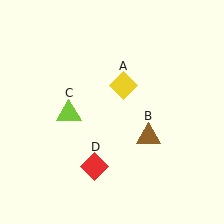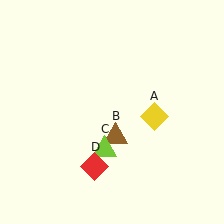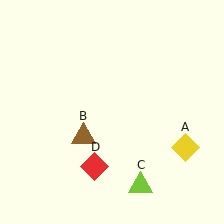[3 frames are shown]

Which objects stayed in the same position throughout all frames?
Red diamond (object D) remained stationary.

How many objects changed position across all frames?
3 objects changed position: yellow diamond (object A), brown triangle (object B), lime triangle (object C).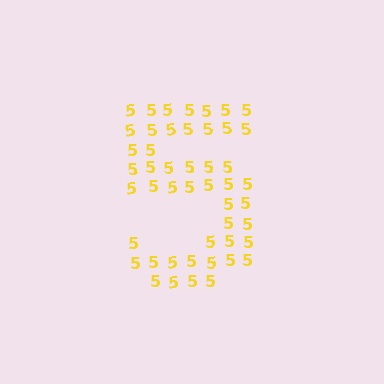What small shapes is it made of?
It is made of small digit 5's.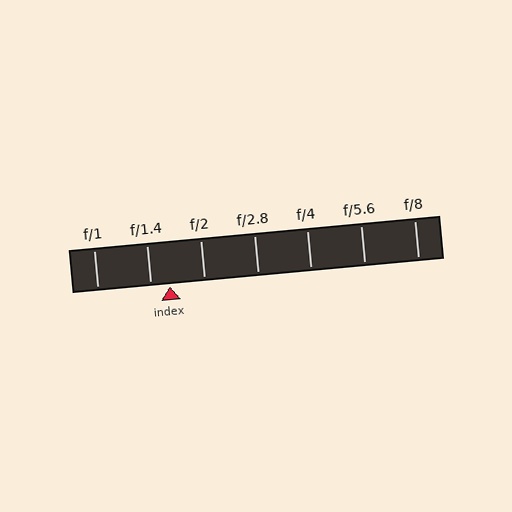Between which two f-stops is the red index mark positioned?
The index mark is between f/1.4 and f/2.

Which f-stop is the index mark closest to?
The index mark is closest to f/1.4.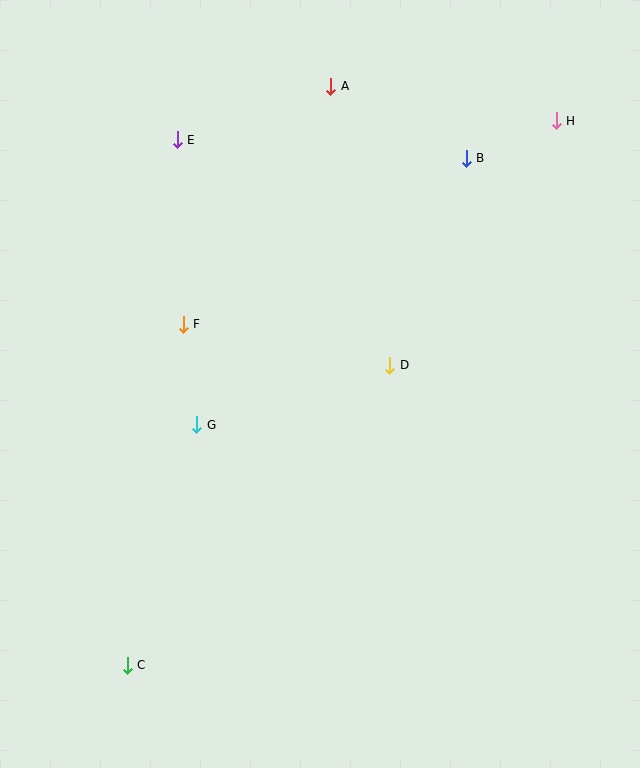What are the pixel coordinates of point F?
Point F is at (183, 324).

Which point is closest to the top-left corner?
Point E is closest to the top-left corner.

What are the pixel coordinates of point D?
Point D is at (390, 365).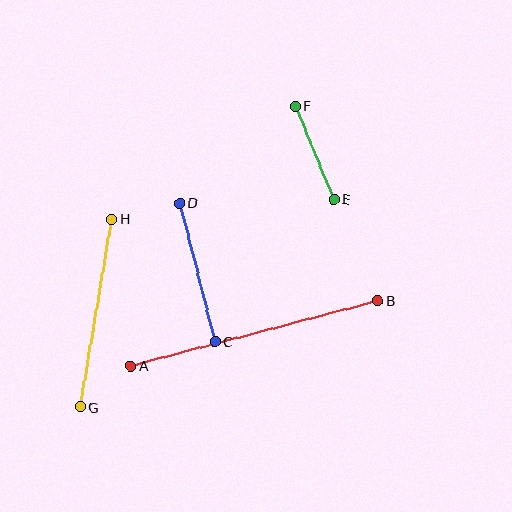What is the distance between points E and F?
The distance is approximately 100 pixels.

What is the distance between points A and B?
The distance is approximately 256 pixels.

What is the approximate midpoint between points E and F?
The midpoint is at approximately (315, 153) pixels.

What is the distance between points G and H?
The distance is approximately 190 pixels.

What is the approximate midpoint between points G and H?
The midpoint is at approximately (96, 313) pixels.